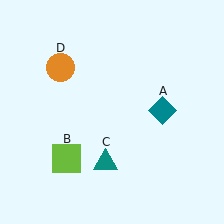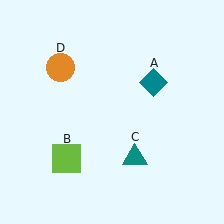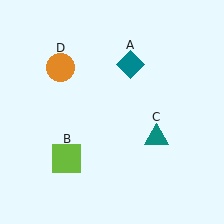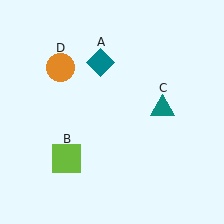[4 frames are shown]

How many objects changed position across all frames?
2 objects changed position: teal diamond (object A), teal triangle (object C).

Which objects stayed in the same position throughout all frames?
Lime square (object B) and orange circle (object D) remained stationary.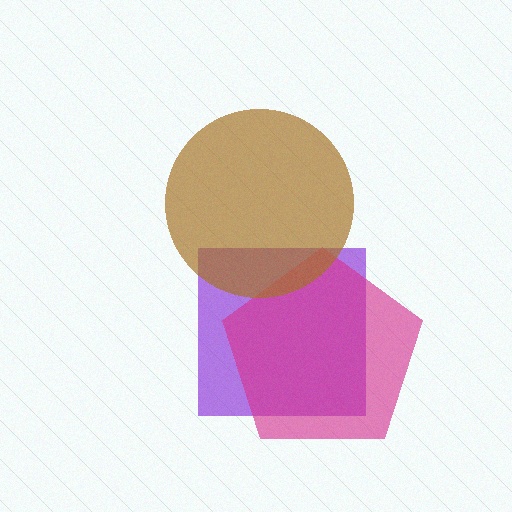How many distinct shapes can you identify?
There are 3 distinct shapes: a purple square, a magenta pentagon, a brown circle.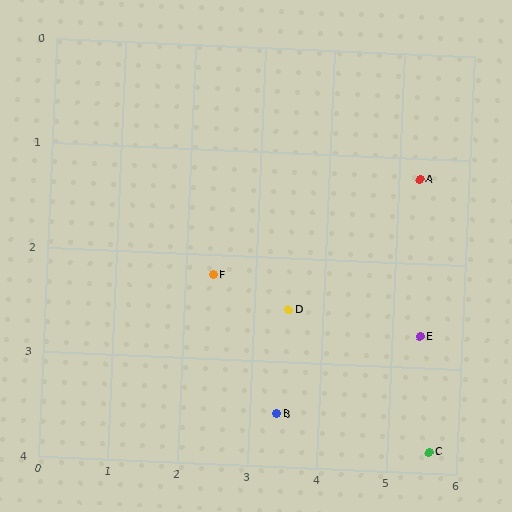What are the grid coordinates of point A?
Point A is at approximately (5.3, 1.2).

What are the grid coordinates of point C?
Point C is at approximately (5.6, 3.8).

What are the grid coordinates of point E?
Point E is at approximately (5.4, 2.7).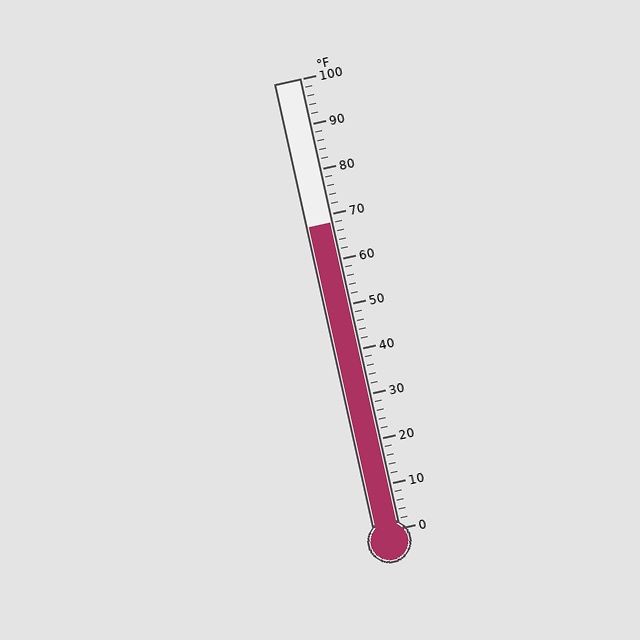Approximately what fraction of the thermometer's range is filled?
The thermometer is filled to approximately 70% of its range.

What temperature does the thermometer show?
The thermometer shows approximately 68°F.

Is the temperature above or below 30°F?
The temperature is above 30°F.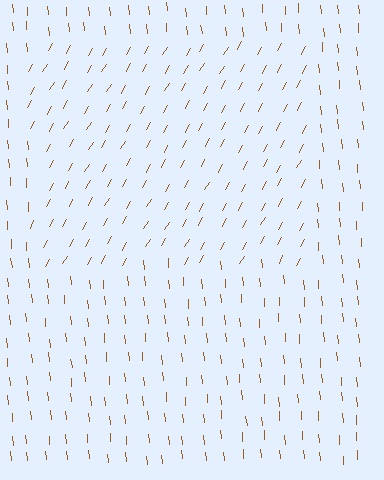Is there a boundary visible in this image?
Yes, there is a texture boundary formed by a change in line orientation.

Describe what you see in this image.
The image is filled with small brown line segments. A rectangle region in the image has lines oriented differently from the surrounding lines, creating a visible texture boundary.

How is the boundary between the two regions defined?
The boundary is defined purely by a change in line orientation (approximately 35 degrees difference). All lines are the same color and thickness.